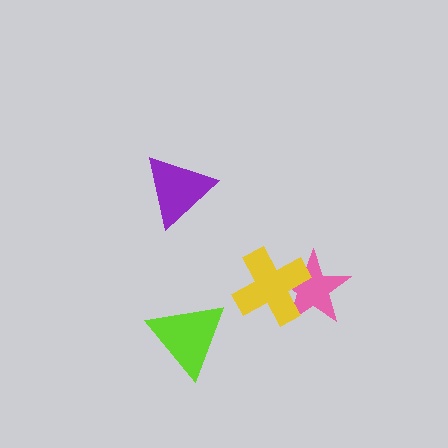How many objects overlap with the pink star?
1 object overlaps with the pink star.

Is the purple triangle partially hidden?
No, no other shape covers it.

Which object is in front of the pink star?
The yellow cross is in front of the pink star.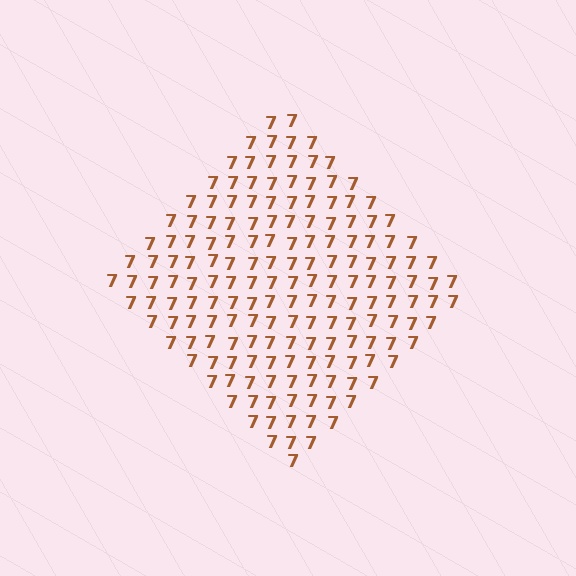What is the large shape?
The large shape is a diamond.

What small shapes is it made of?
It is made of small digit 7's.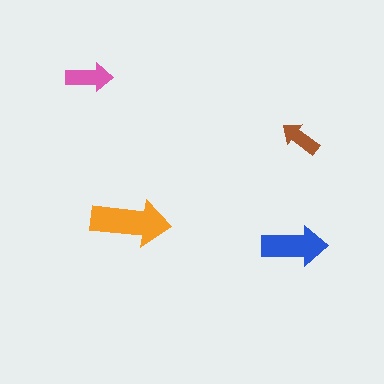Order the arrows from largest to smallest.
the orange one, the blue one, the pink one, the brown one.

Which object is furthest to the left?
The pink arrow is leftmost.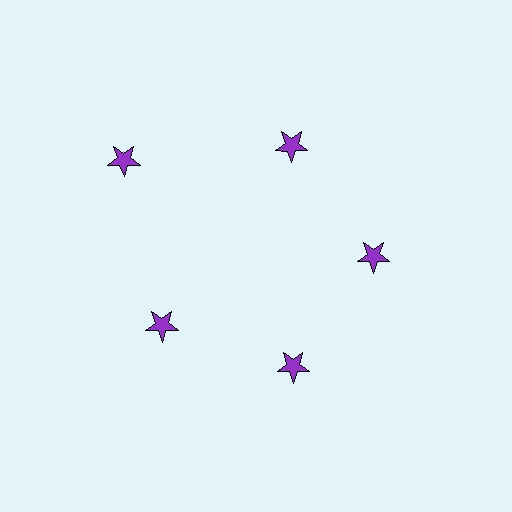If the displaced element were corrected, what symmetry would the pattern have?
It would have 5-fold rotational symmetry — the pattern would map onto itself every 72 degrees.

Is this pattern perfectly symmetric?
No. The 5 purple stars are arranged in a ring, but one element near the 10 o'clock position is pushed outward from the center, breaking the 5-fold rotational symmetry.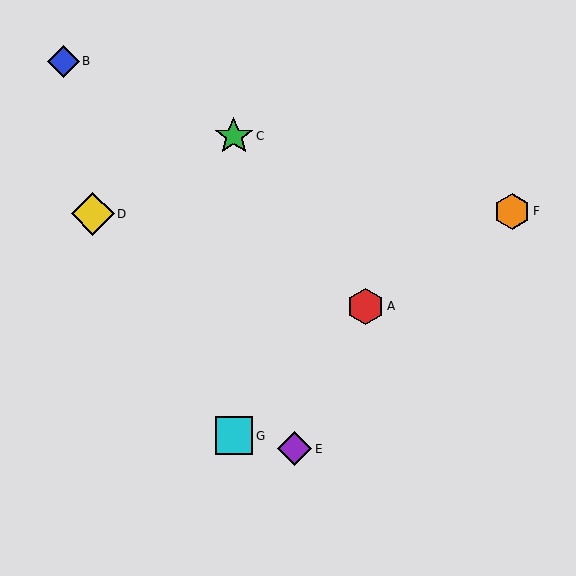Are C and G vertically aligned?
Yes, both are at x≈234.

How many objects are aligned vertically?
2 objects (C, G) are aligned vertically.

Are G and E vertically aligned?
No, G is at x≈234 and E is at x≈295.